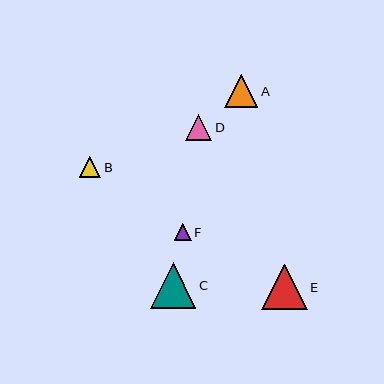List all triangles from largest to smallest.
From largest to smallest: C, E, A, D, B, F.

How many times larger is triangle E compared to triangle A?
Triangle E is approximately 1.4 times the size of triangle A.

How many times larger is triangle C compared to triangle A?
Triangle C is approximately 1.4 times the size of triangle A.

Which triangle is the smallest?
Triangle F is the smallest with a size of approximately 17 pixels.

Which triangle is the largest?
Triangle C is the largest with a size of approximately 46 pixels.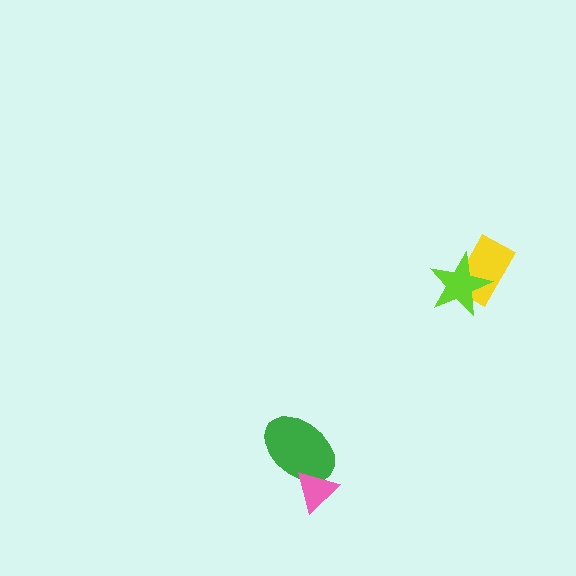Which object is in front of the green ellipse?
The pink triangle is in front of the green ellipse.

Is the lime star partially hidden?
No, no other shape covers it.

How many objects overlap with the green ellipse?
1 object overlaps with the green ellipse.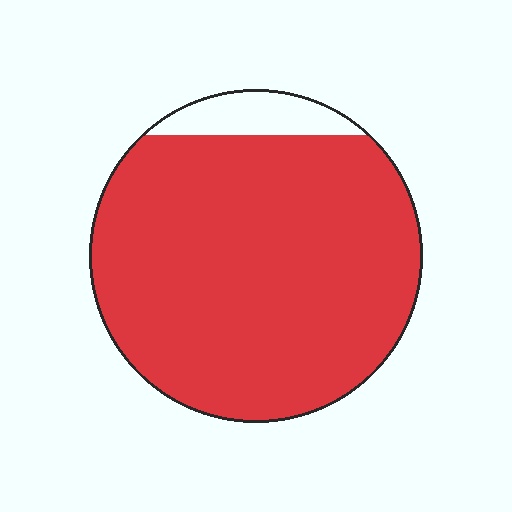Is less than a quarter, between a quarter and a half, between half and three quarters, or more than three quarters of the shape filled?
More than three quarters.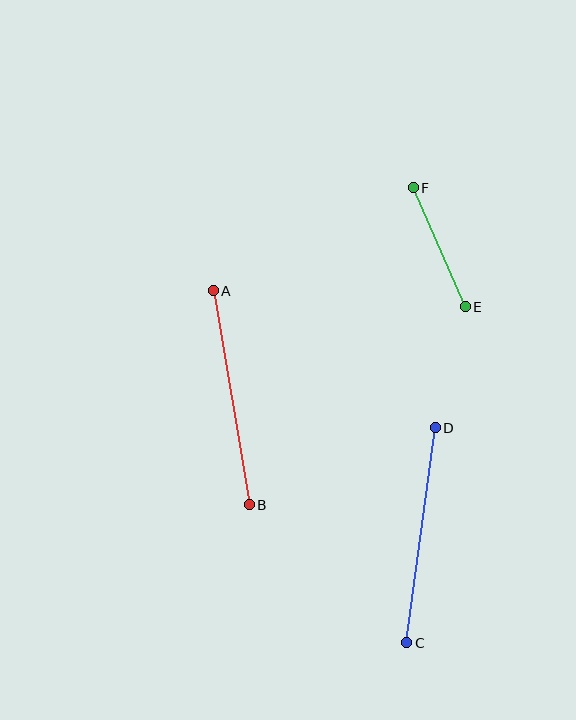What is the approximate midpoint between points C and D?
The midpoint is at approximately (421, 535) pixels.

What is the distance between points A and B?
The distance is approximately 217 pixels.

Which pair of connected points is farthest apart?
Points C and D are farthest apart.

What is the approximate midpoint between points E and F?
The midpoint is at approximately (439, 247) pixels.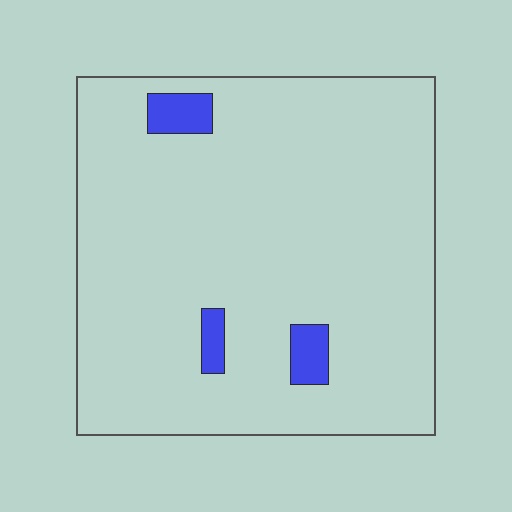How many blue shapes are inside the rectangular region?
3.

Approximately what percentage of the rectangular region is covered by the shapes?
Approximately 5%.